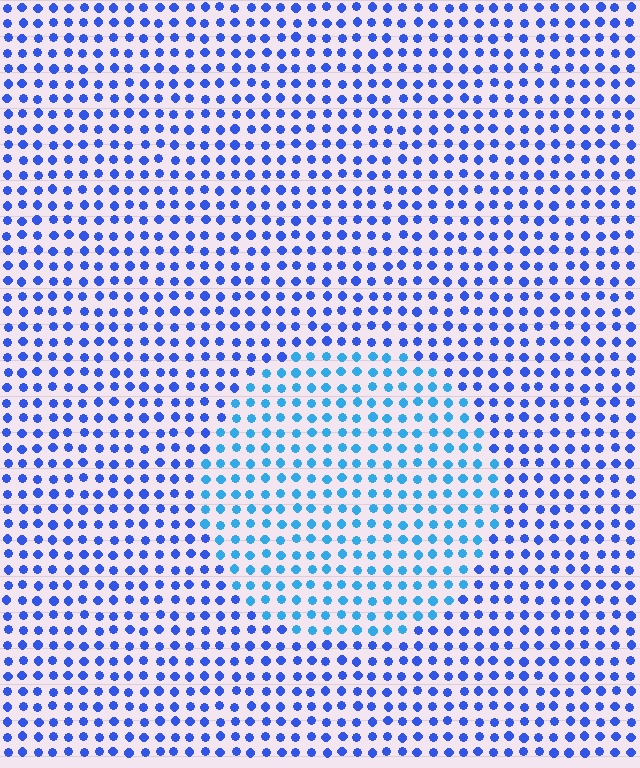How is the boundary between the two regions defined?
The boundary is defined purely by a slight shift in hue (about 28 degrees). Spacing, size, and orientation are identical on both sides.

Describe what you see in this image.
The image is filled with small blue elements in a uniform arrangement. A circle-shaped region is visible where the elements are tinted to a slightly different hue, forming a subtle color boundary.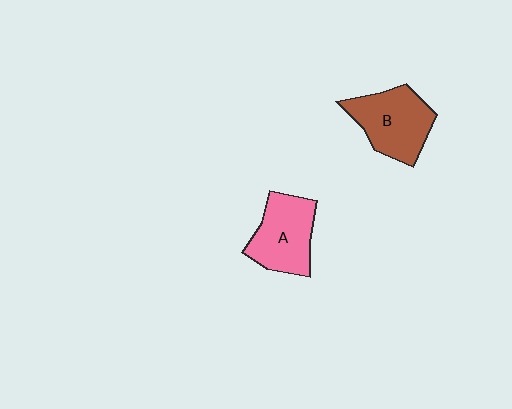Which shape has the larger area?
Shape B (brown).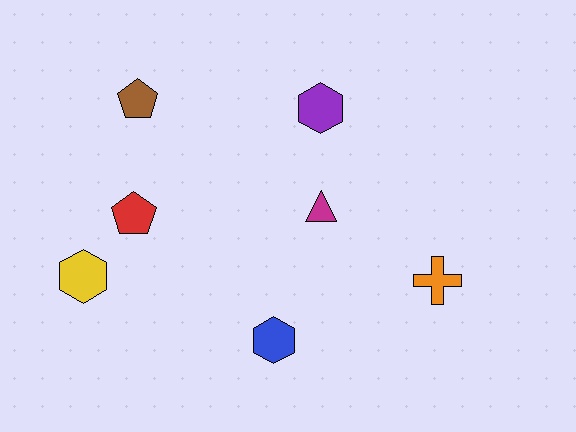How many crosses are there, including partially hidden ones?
There is 1 cross.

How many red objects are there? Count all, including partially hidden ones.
There is 1 red object.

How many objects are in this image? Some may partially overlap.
There are 7 objects.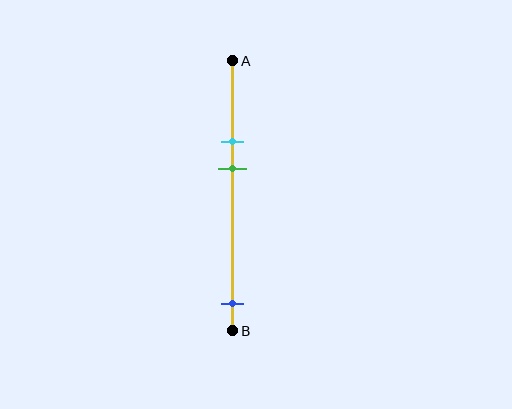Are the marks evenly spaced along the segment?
No, the marks are not evenly spaced.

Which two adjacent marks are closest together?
The cyan and green marks are the closest adjacent pair.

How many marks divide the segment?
There are 3 marks dividing the segment.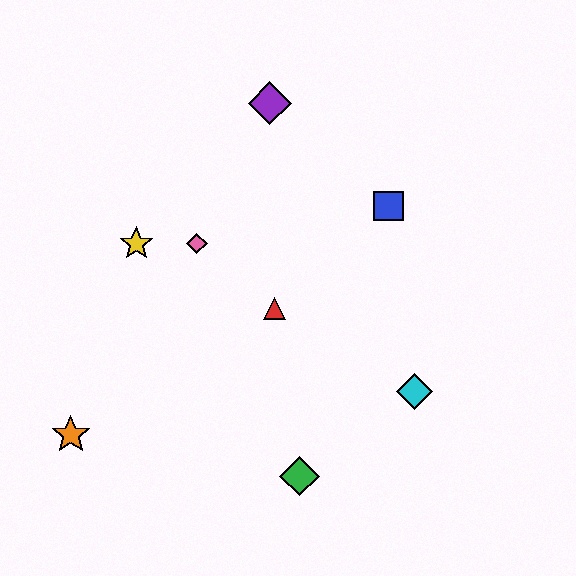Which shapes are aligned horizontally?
The yellow star, the pink diamond are aligned horizontally.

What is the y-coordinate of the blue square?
The blue square is at y≈206.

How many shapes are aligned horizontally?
2 shapes (the yellow star, the pink diamond) are aligned horizontally.